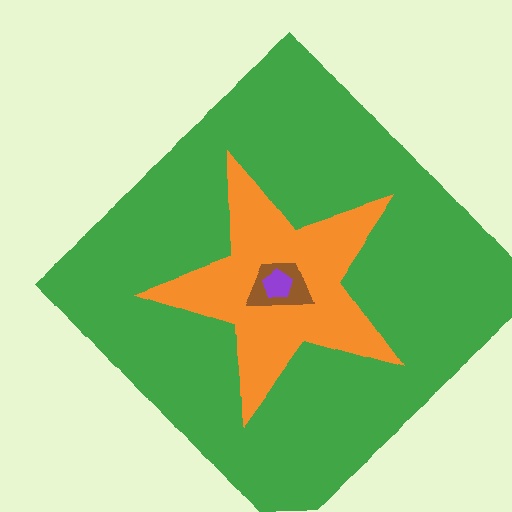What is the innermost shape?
The purple pentagon.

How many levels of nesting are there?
4.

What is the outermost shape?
The green diamond.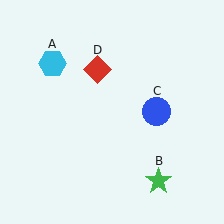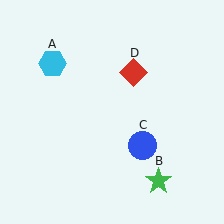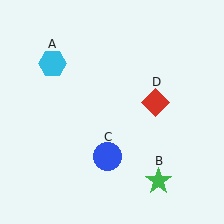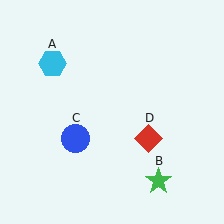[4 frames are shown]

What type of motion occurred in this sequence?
The blue circle (object C), red diamond (object D) rotated clockwise around the center of the scene.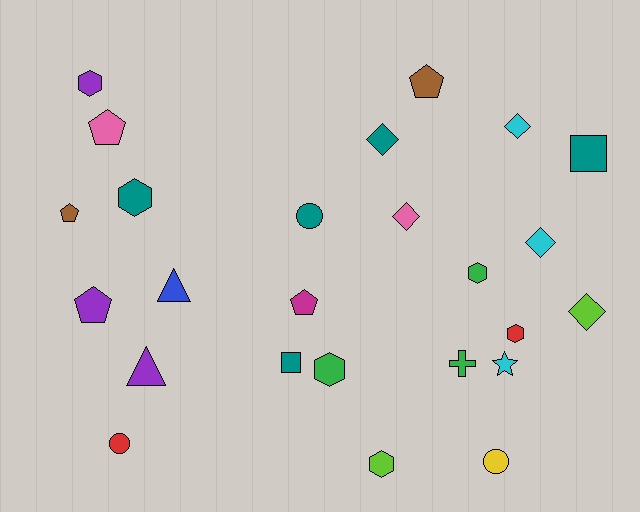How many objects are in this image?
There are 25 objects.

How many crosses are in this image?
There is 1 cross.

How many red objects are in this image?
There are 2 red objects.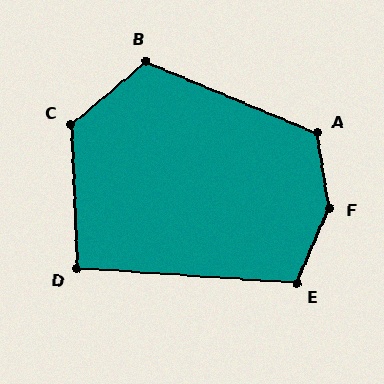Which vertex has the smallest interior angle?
D, at approximately 96 degrees.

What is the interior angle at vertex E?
Approximately 110 degrees (obtuse).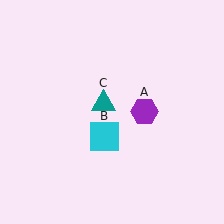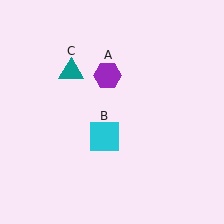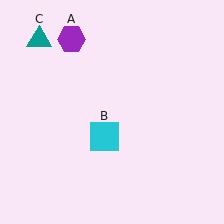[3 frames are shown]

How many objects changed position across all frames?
2 objects changed position: purple hexagon (object A), teal triangle (object C).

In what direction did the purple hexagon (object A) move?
The purple hexagon (object A) moved up and to the left.